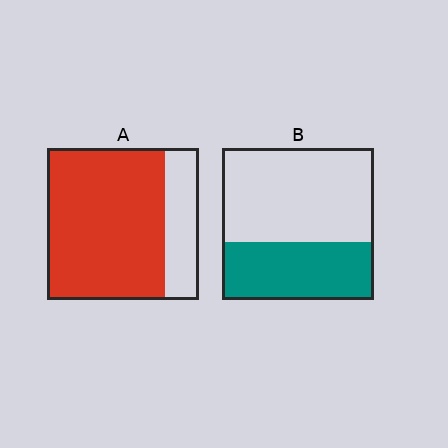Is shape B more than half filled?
No.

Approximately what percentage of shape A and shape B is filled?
A is approximately 80% and B is approximately 40%.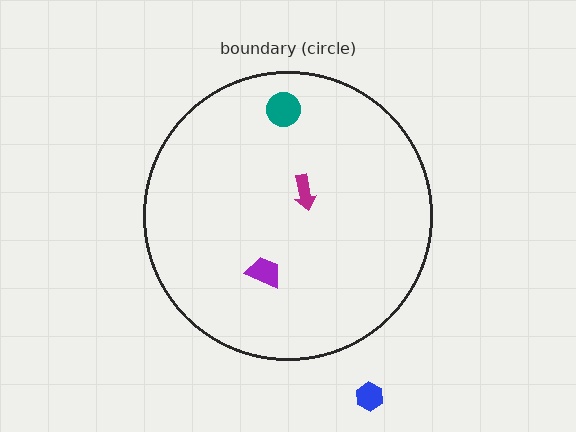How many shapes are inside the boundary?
3 inside, 1 outside.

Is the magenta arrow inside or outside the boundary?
Inside.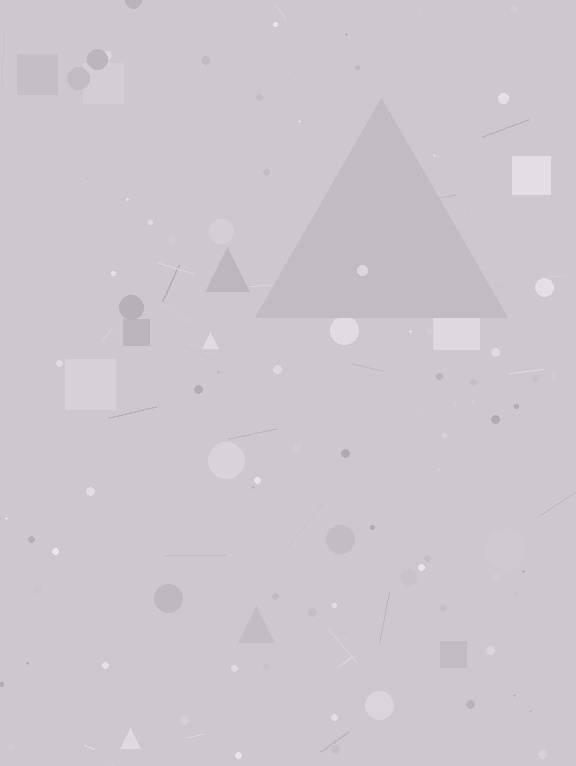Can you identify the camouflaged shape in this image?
The camouflaged shape is a triangle.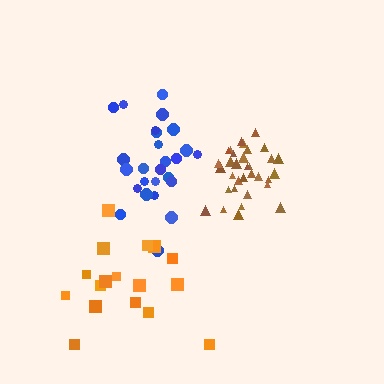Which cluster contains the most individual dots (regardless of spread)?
Brown (33).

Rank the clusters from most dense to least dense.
brown, blue, orange.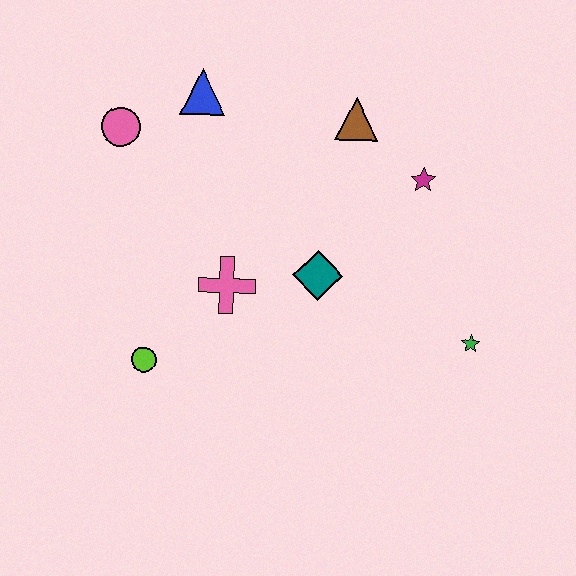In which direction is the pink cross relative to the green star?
The pink cross is to the left of the green star.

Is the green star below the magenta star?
Yes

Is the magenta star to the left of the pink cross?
No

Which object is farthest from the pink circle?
The green star is farthest from the pink circle.